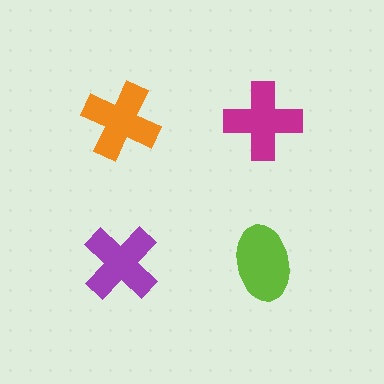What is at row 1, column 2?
A magenta cross.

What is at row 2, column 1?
A purple cross.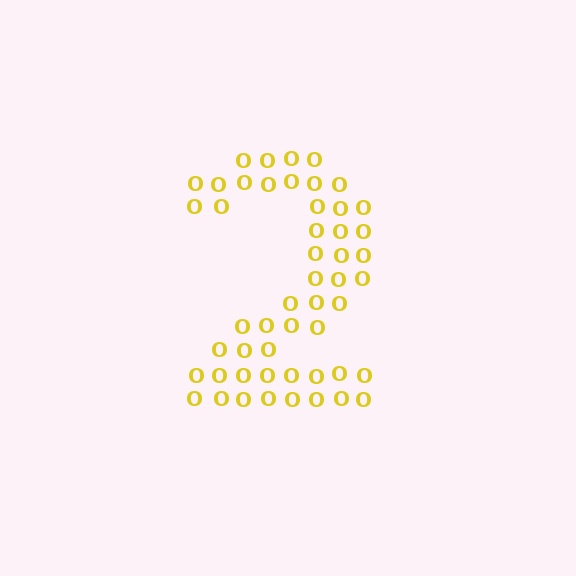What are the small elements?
The small elements are letter O's.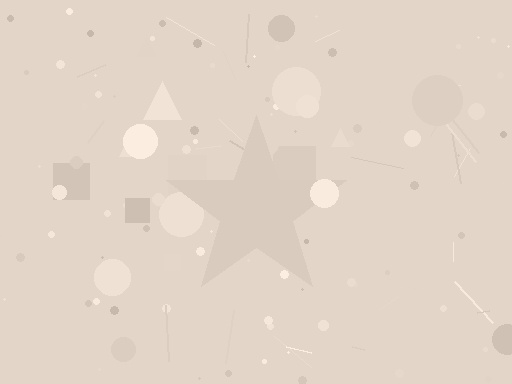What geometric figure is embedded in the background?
A star is embedded in the background.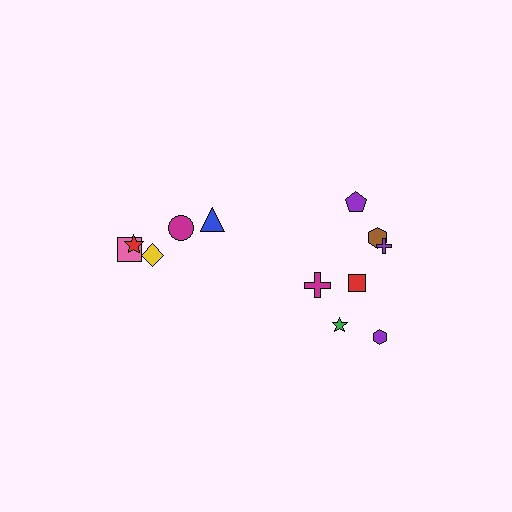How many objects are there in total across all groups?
There are 12 objects.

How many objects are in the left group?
There are 5 objects.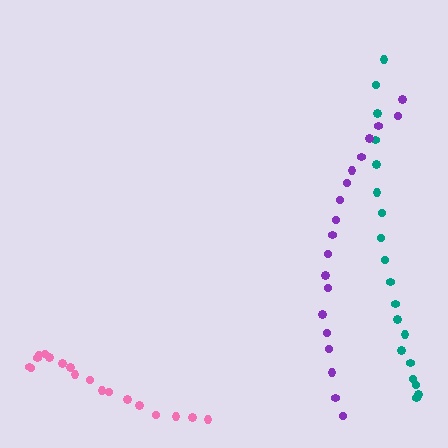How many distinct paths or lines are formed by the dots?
There are 3 distinct paths.